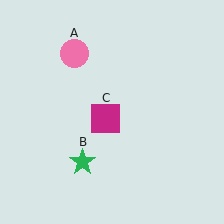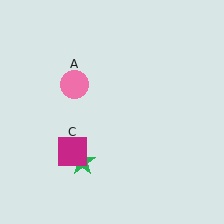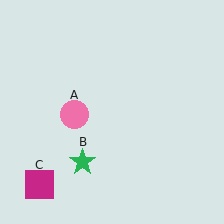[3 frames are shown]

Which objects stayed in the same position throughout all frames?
Green star (object B) remained stationary.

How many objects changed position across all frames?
2 objects changed position: pink circle (object A), magenta square (object C).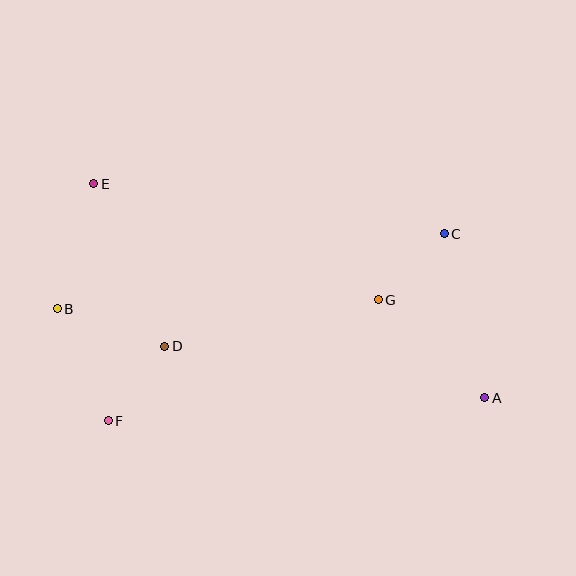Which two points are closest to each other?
Points C and G are closest to each other.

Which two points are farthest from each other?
Points A and E are farthest from each other.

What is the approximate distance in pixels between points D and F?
The distance between D and F is approximately 94 pixels.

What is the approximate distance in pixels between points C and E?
The distance between C and E is approximately 354 pixels.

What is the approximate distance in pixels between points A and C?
The distance between A and C is approximately 169 pixels.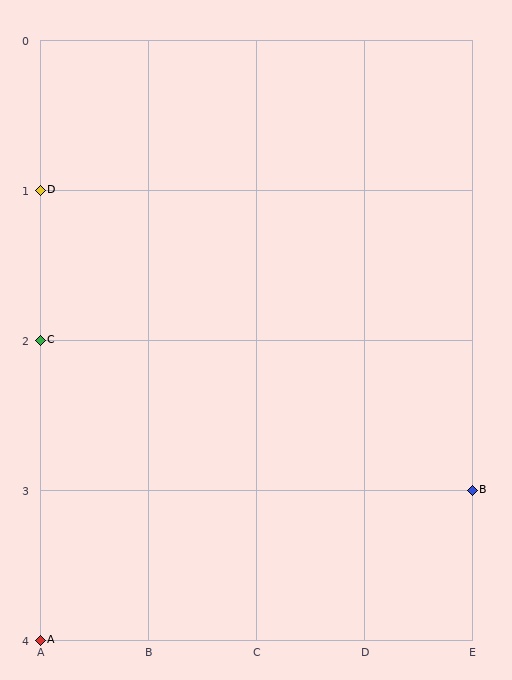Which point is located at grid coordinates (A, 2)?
Point C is at (A, 2).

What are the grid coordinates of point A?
Point A is at grid coordinates (A, 4).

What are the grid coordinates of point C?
Point C is at grid coordinates (A, 2).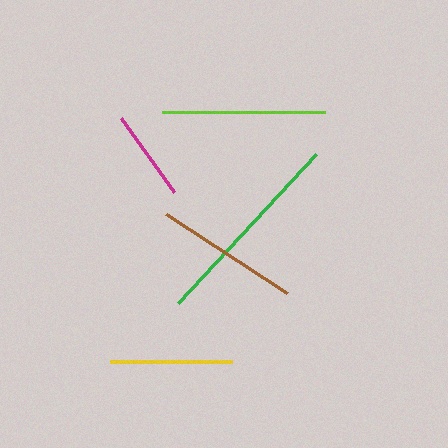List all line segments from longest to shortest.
From longest to shortest: green, lime, brown, yellow, magenta.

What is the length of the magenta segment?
The magenta segment is approximately 91 pixels long.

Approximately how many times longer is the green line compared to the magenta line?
The green line is approximately 2.2 times the length of the magenta line.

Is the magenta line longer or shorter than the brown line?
The brown line is longer than the magenta line.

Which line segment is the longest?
The green line is the longest at approximately 203 pixels.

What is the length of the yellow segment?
The yellow segment is approximately 121 pixels long.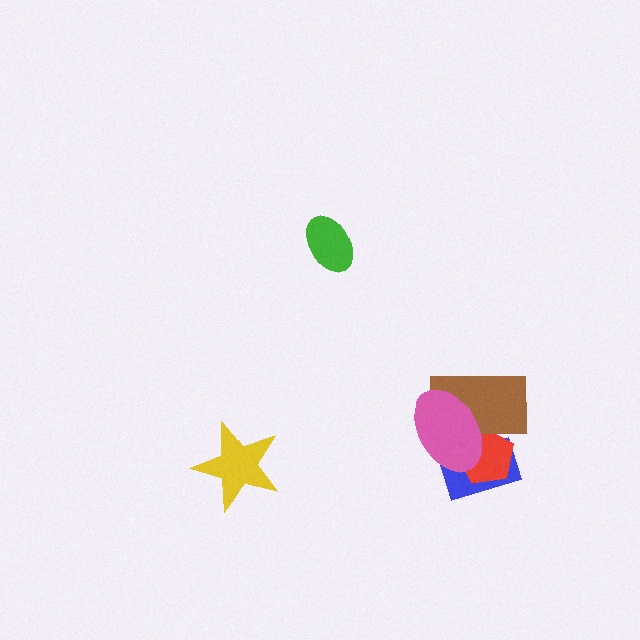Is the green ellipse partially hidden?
No, no other shape covers it.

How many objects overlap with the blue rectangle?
3 objects overlap with the blue rectangle.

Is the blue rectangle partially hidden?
Yes, it is partially covered by another shape.